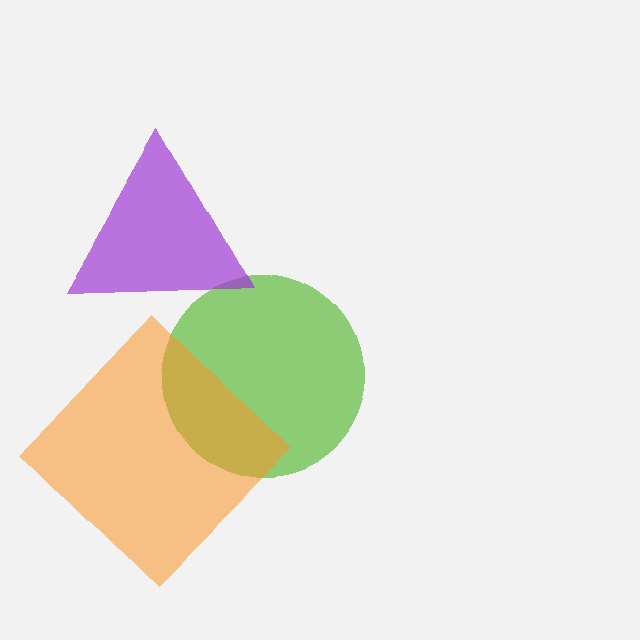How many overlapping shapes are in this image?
There are 3 overlapping shapes in the image.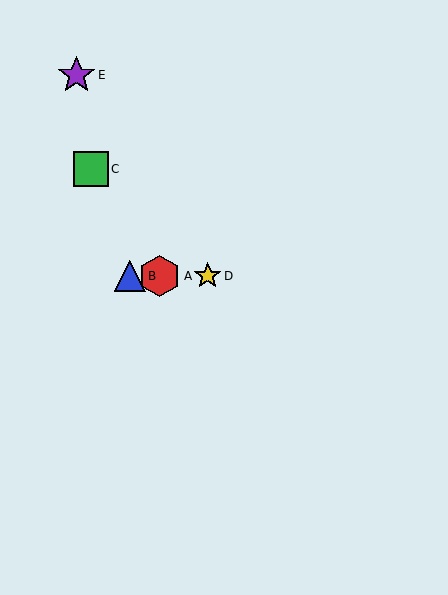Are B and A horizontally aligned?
Yes, both are at y≈276.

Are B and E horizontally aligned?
No, B is at y≈276 and E is at y≈75.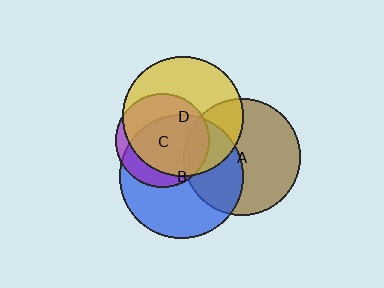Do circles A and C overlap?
Yes.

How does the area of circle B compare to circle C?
Approximately 1.7 times.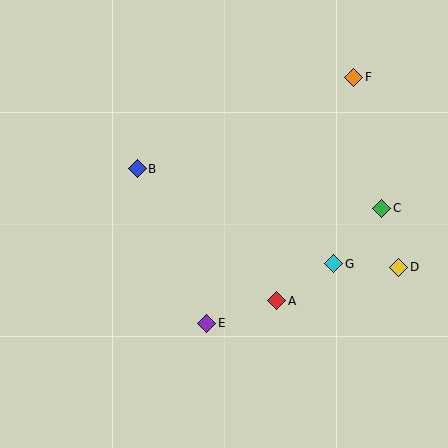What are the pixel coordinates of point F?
Point F is at (354, 77).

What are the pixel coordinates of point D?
Point D is at (399, 267).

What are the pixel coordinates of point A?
Point A is at (277, 301).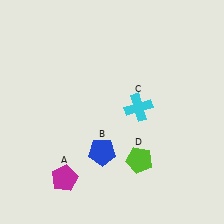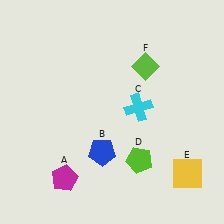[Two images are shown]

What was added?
A yellow square (E), a lime diamond (F) were added in Image 2.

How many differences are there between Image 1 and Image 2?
There are 2 differences between the two images.